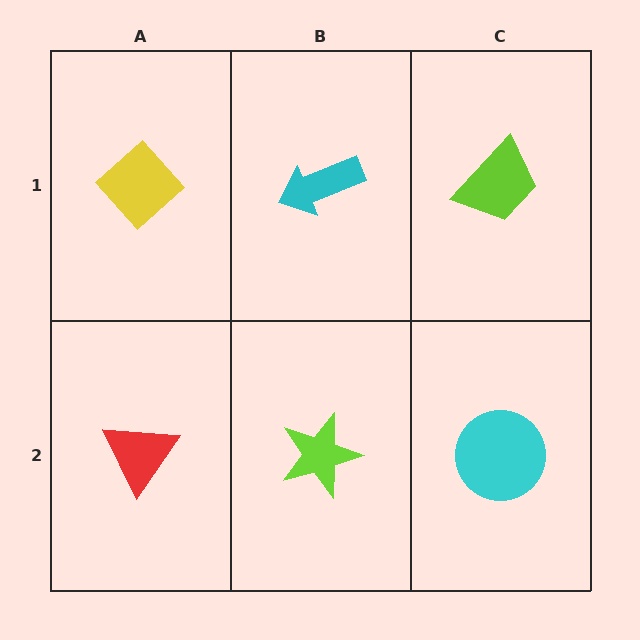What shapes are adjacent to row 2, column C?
A lime trapezoid (row 1, column C), a lime star (row 2, column B).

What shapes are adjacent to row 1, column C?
A cyan circle (row 2, column C), a cyan arrow (row 1, column B).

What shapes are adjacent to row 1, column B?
A lime star (row 2, column B), a yellow diamond (row 1, column A), a lime trapezoid (row 1, column C).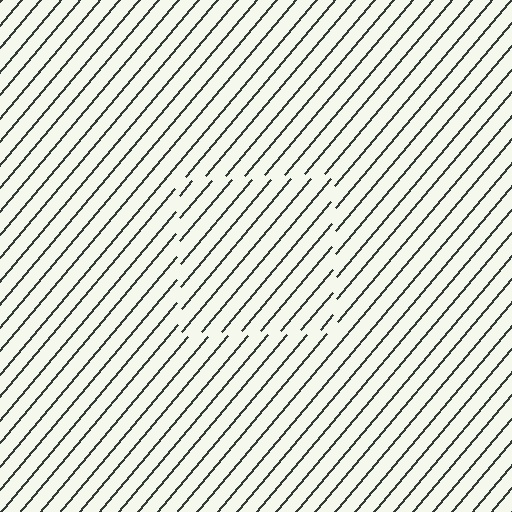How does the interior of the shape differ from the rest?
The interior of the shape contains the same grating, shifted by half a period — the contour is defined by the phase discontinuity where line-ends from the inner and outer gratings abut.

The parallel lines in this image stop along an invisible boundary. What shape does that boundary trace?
An illusory square. The interior of the shape contains the same grating, shifted by half a period — the contour is defined by the phase discontinuity where line-ends from the inner and outer gratings abut.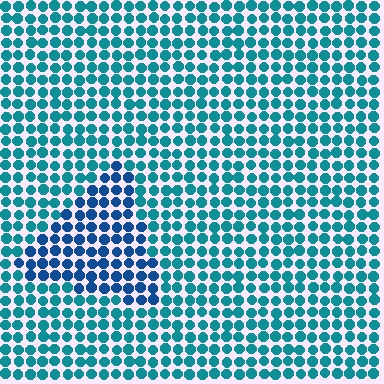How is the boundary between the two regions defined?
The boundary is defined purely by a slight shift in hue (about 30 degrees). Spacing, size, and orientation are identical on both sides.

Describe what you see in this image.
The image is filled with small teal elements in a uniform arrangement. A triangle-shaped region is visible where the elements are tinted to a slightly different hue, forming a subtle color boundary.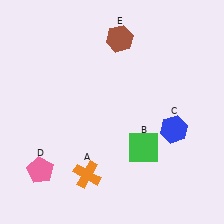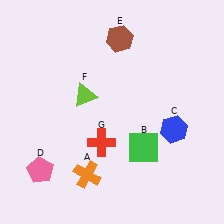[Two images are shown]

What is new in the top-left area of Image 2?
A lime triangle (F) was added in the top-left area of Image 2.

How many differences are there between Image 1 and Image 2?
There are 2 differences between the two images.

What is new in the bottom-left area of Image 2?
A red cross (G) was added in the bottom-left area of Image 2.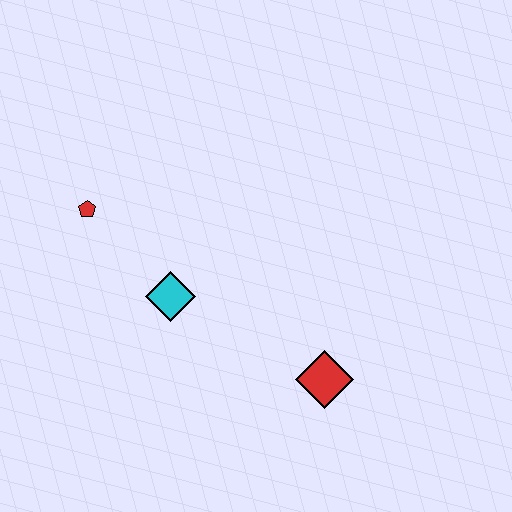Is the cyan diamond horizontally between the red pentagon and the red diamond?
Yes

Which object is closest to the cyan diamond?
The red pentagon is closest to the cyan diamond.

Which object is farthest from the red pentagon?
The red diamond is farthest from the red pentagon.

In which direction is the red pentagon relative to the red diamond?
The red pentagon is to the left of the red diamond.